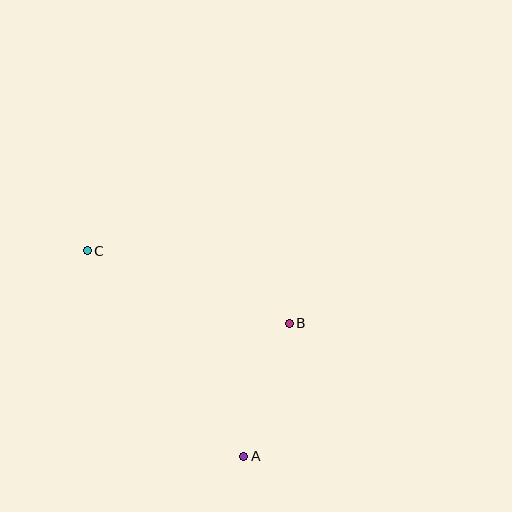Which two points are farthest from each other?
Points A and C are farthest from each other.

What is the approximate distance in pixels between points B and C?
The distance between B and C is approximately 215 pixels.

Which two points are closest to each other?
Points A and B are closest to each other.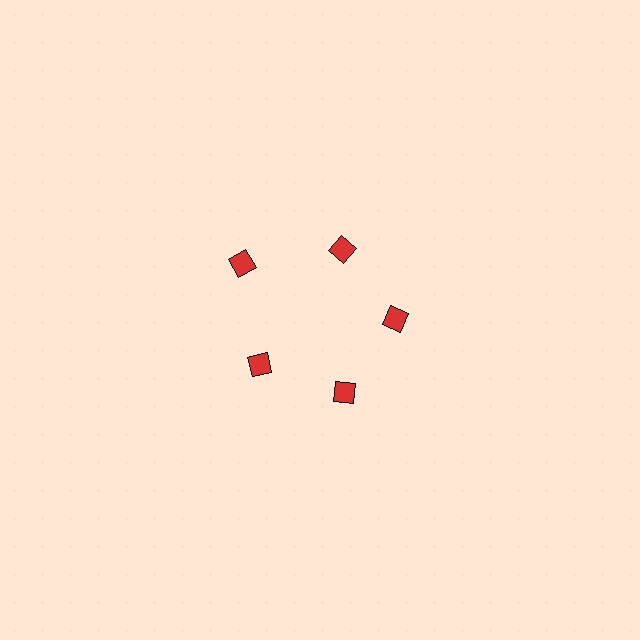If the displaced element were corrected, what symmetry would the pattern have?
It would have 5-fold rotational symmetry — the pattern would map onto itself every 72 degrees.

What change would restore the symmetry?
The symmetry would be restored by moving it inward, back onto the ring so that all 5 squares sit at equal angles and equal distance from the center.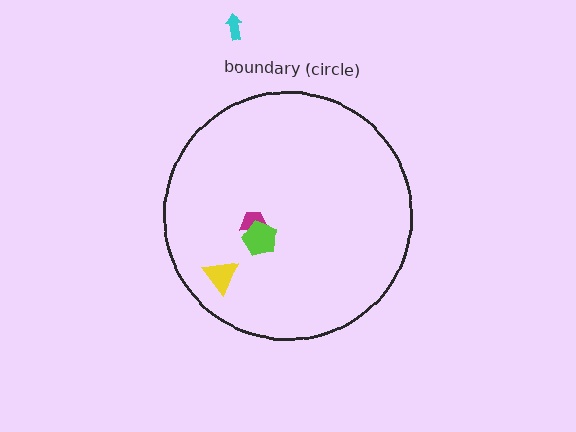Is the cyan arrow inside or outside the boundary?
Outside.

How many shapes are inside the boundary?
3 inside, 1 outside.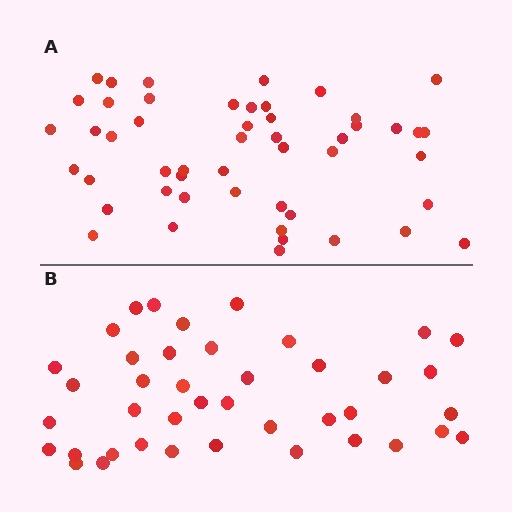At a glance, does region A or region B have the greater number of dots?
Region A (the top region) has more dots.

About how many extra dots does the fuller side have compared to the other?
Region A has roughly 8 or so more dots than region B.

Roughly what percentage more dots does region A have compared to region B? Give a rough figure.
About 20% more.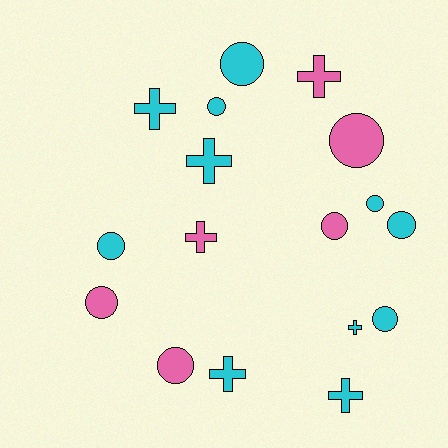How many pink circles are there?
There are 4 pink circles.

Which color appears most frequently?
Cyan, with 11 objects.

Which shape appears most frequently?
Circle, with 10 objects.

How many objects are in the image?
There are 17 objects.